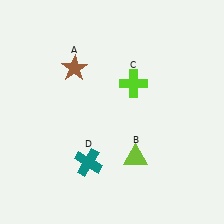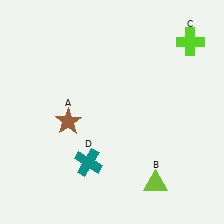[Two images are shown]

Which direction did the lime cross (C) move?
The lime cross (C) moved right.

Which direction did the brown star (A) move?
The brown star (A) moved down.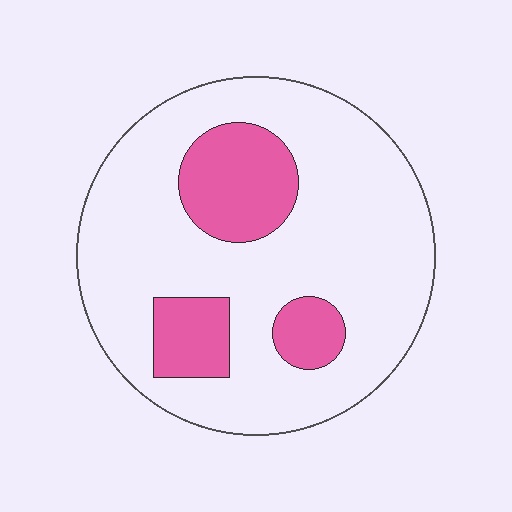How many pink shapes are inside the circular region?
3.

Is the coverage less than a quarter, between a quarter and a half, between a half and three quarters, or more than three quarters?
Less than a quarter.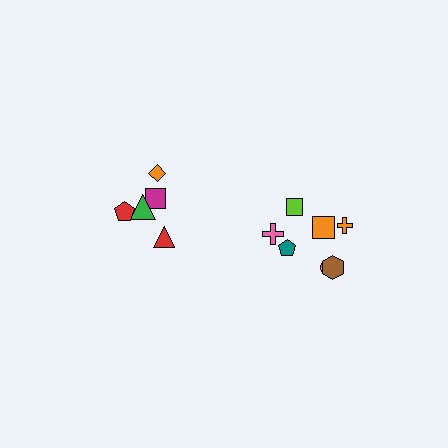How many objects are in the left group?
There are 5 objects.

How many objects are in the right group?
There are 7 objects.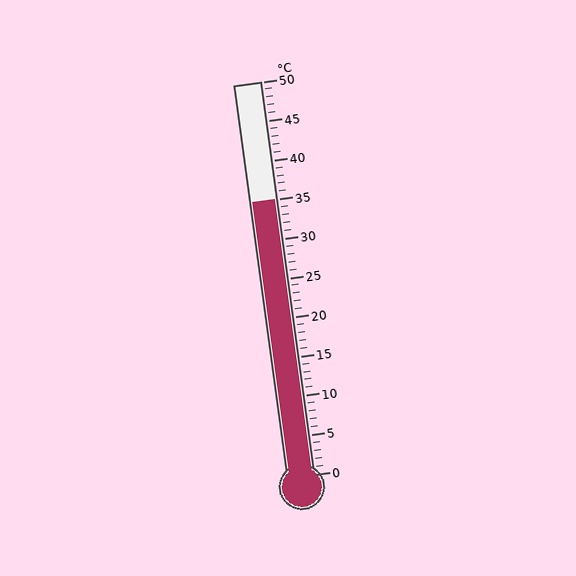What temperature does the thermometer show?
The thermometer shows approximately 35°C.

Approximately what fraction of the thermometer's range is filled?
The thermometer is filled to approximately 70% of its range.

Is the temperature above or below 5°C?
The temperature is above 5°C.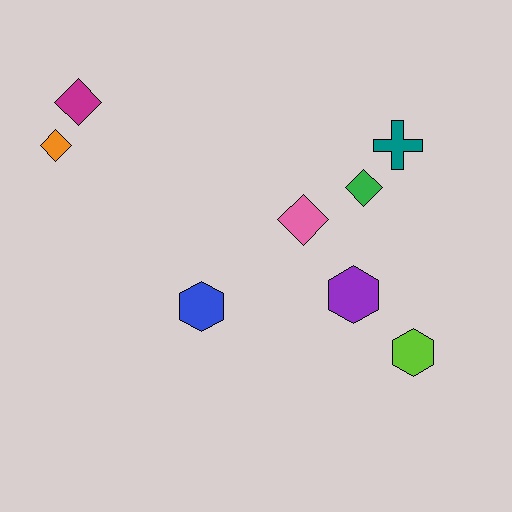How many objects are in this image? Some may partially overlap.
There are 8 objects.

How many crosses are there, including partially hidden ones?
There is 1 cross.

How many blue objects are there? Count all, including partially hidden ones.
There is 1 blue object.